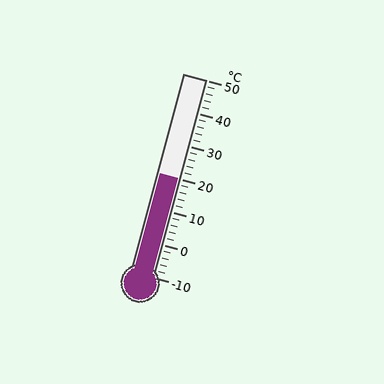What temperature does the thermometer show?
The thermometer shows approximately 20°C.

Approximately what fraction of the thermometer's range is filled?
The thermometer is filled to approximately 50% of its range.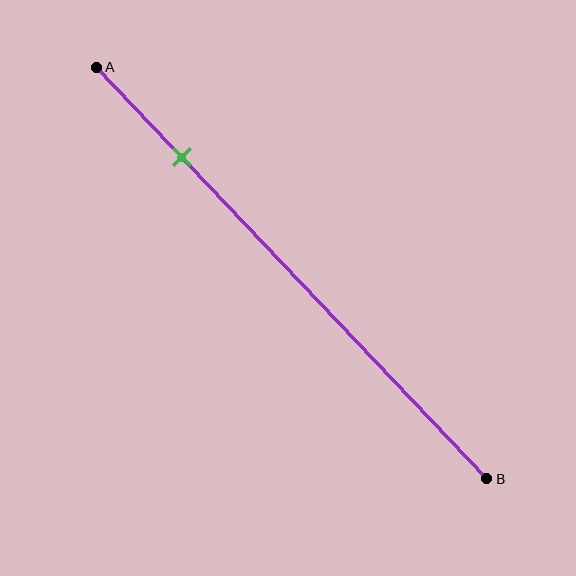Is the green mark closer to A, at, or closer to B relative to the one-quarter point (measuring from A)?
The green mark is closer to point A than the one-quarter point of segment AB.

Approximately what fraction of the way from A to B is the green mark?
The green mark is approximately 20% of the way from A to B.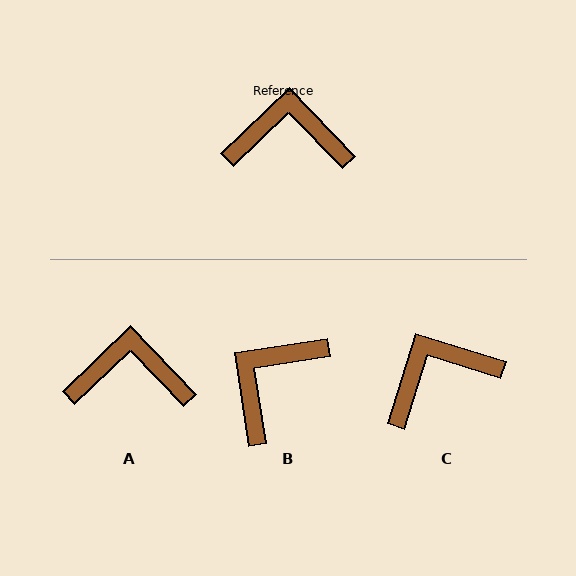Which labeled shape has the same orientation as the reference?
A.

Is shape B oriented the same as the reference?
No, it is off by about 55 degrees.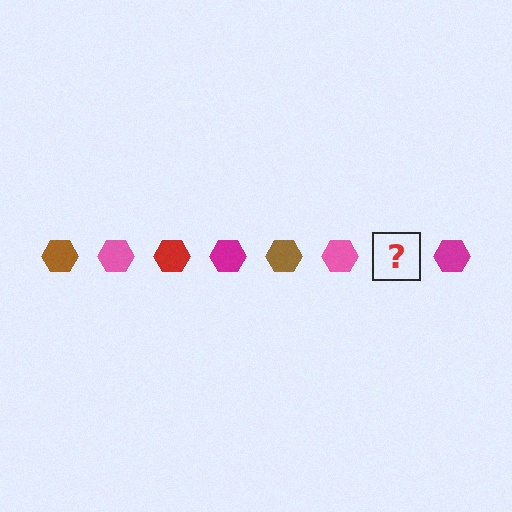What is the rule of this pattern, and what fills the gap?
The rule is that the pattern cycles through brown, pink, red, magenta hexagons. The gap should be filled with a red hexagon.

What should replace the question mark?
The question mark should be replaced with a red hexagon.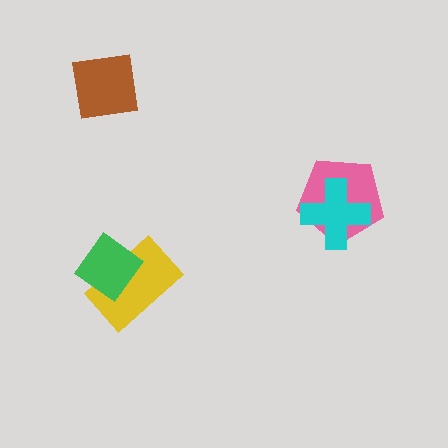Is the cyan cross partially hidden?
No, no other shape covers it.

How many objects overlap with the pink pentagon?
1 object overlaps with the pink pentagon.